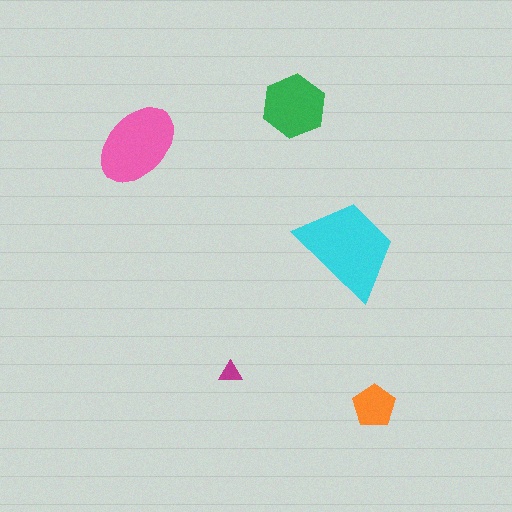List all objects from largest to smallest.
The cyan trapezoid, the pink ellipse, the green hexagon, the orange pentagon, the magenta triangle.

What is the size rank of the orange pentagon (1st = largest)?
4th.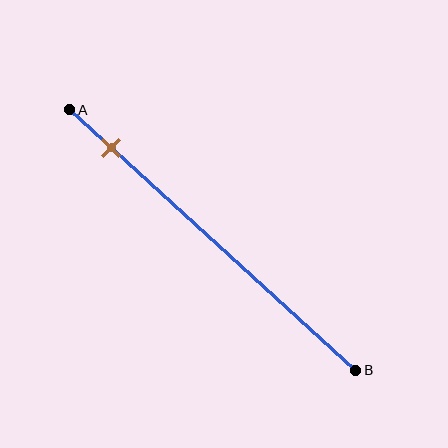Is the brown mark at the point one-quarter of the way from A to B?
No, the mark is at about 15% from A, not at the 25% one-quarter point.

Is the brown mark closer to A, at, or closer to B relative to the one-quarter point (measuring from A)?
The brown mark is closer to point A than the one-quarter point of segment AB.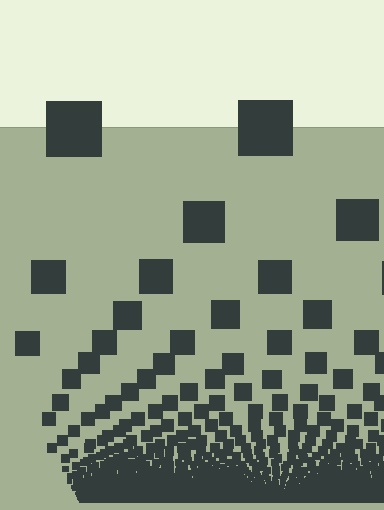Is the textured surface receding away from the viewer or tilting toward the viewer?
The surface appears to tilt toward the viewer. Texture elements get larger and sparser toward the top.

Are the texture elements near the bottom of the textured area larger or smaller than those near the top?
Smaller. The gradient is inverted — elements near the bottom are smaller and denser.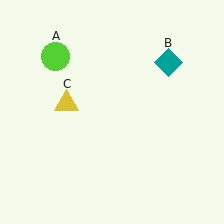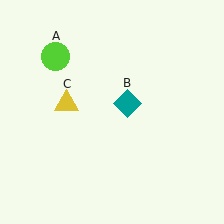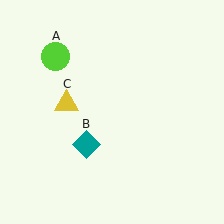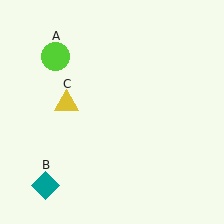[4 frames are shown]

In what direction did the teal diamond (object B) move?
The teal diamond (object B) moved down and to the left.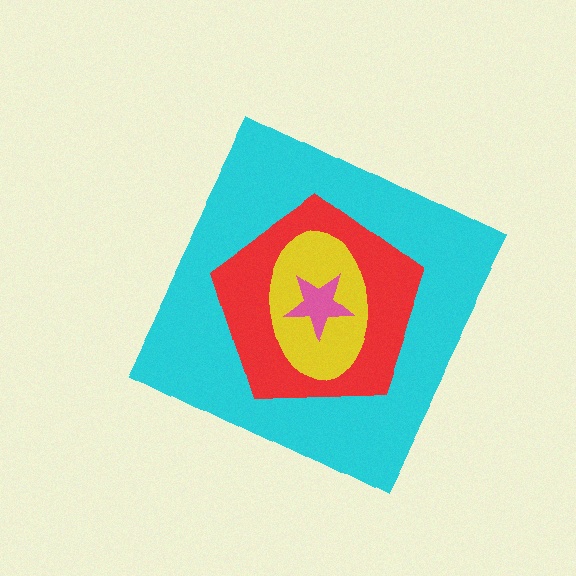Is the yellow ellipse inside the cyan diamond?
Yes.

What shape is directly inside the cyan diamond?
The red pentagon.